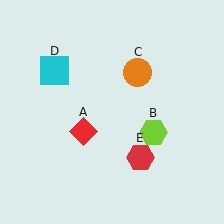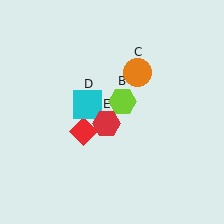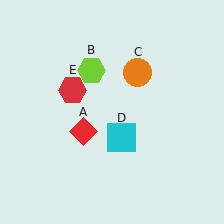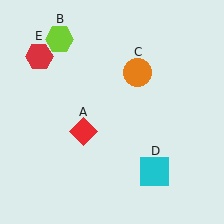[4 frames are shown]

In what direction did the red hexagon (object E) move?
The red hexagon (object E) moved up and to the left.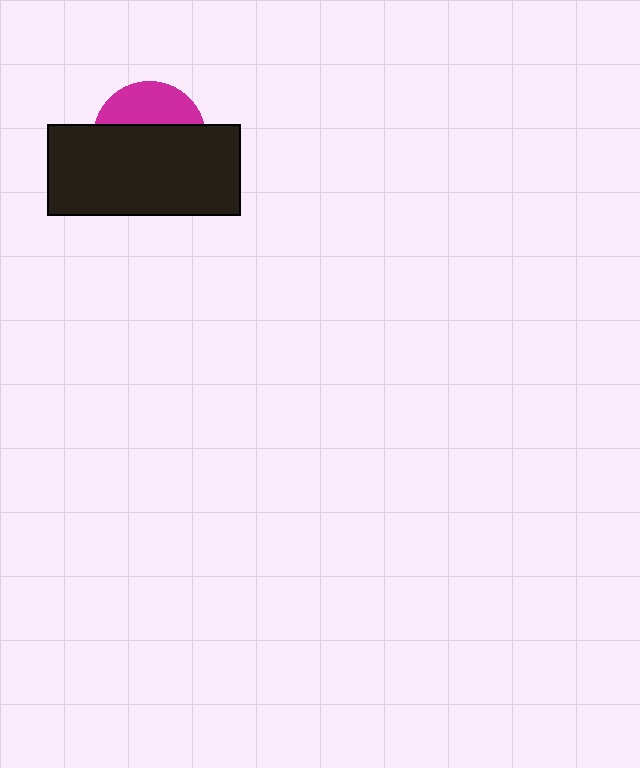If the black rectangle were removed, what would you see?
You would see the complete magenta circle.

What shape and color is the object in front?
The object in front is a black rectangle.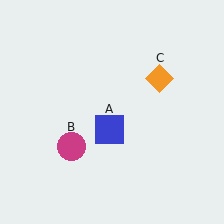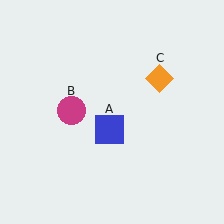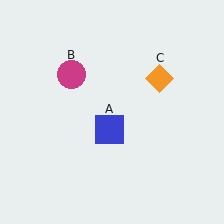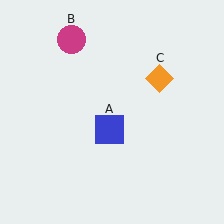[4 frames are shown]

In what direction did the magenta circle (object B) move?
The magenta circle (object B) moved up.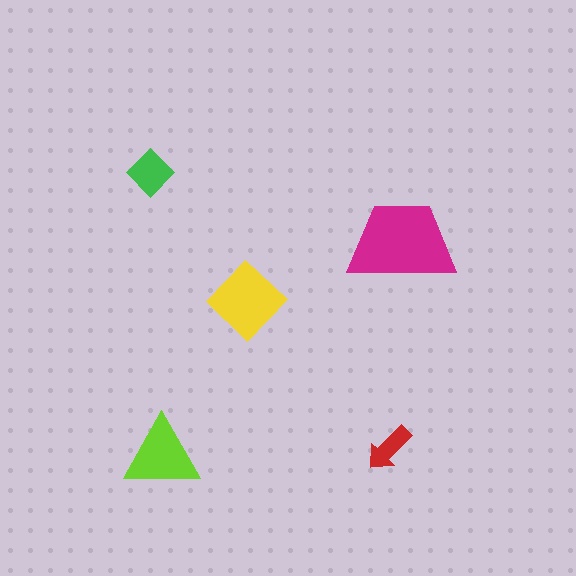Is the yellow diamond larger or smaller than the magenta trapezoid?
Smaller.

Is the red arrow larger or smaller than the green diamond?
Smaller.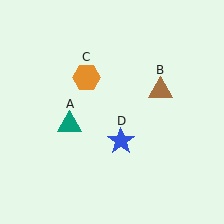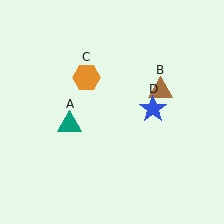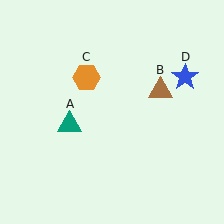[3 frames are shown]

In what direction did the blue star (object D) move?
The blue star (object D) moved up and to the right.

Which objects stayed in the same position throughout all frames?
Teal triangle (object A) and brown triangle (object B) and orange hexagon (object C) remained stationary.